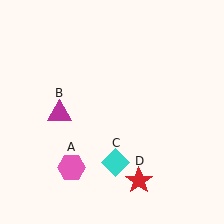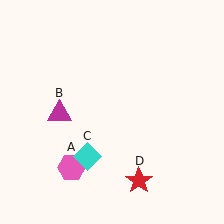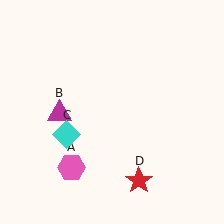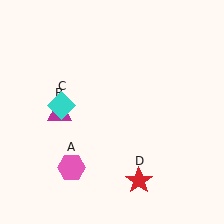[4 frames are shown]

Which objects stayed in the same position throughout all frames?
Pink hexagon (object A) and magenta triangle (object B) and red star (object D) remained stationary.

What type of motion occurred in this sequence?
The cyan diamond (object C) rotated clockwise around the center of the scene.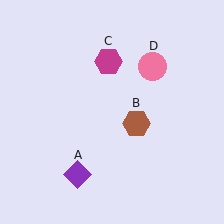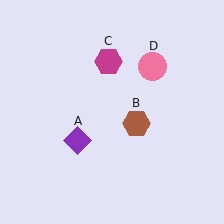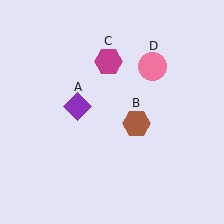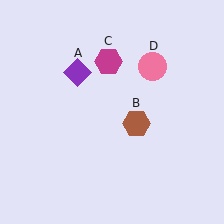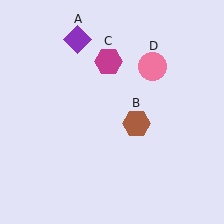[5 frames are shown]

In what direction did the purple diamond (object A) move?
The purple diamond (object A) moved up.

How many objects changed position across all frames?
1 object changed position: purple diamond (object A).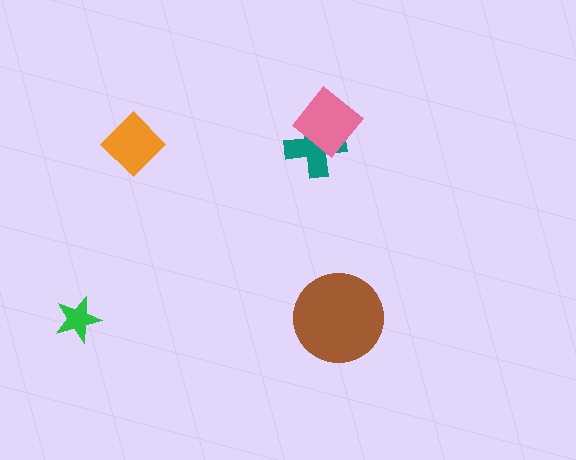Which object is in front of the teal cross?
The pink diamond is in front of the teal cross.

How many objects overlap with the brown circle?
0 objects overlap with the brown circle.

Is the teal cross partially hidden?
Yes, it is partially covered by another shape.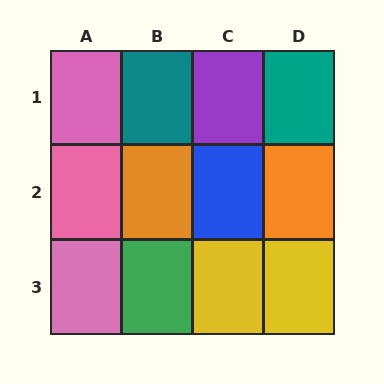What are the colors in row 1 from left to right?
Pink, teal, purple, teal.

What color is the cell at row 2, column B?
Orange.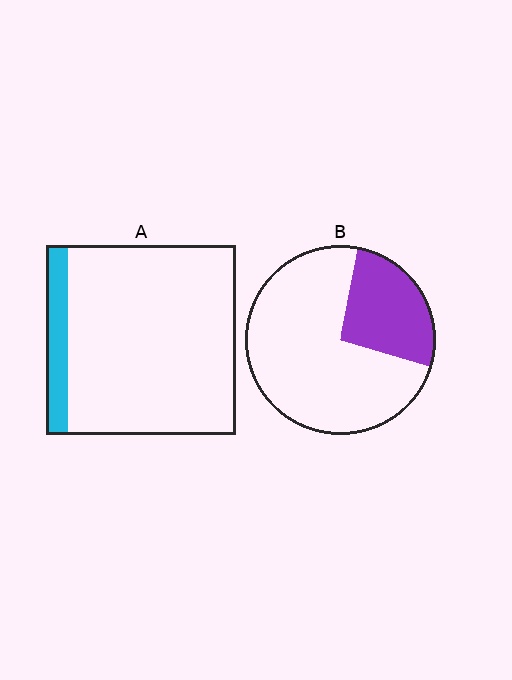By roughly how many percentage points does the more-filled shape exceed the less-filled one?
By roughly 15 percentage points (B over A).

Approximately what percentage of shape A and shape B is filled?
A is approximately 10% and B is approximately 25%.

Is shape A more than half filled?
No.